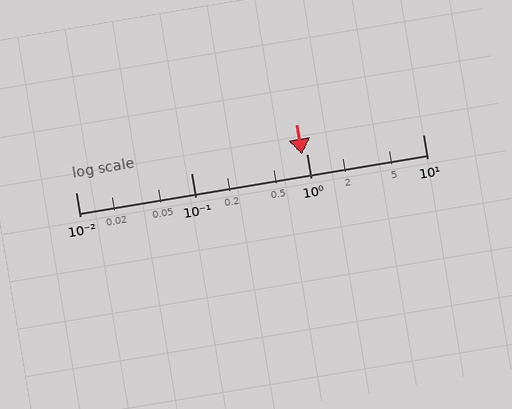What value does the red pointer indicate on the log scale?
The pointer indicates approximately 0.9.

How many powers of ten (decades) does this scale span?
The scale spans 3 decades, from 0.01 to 10.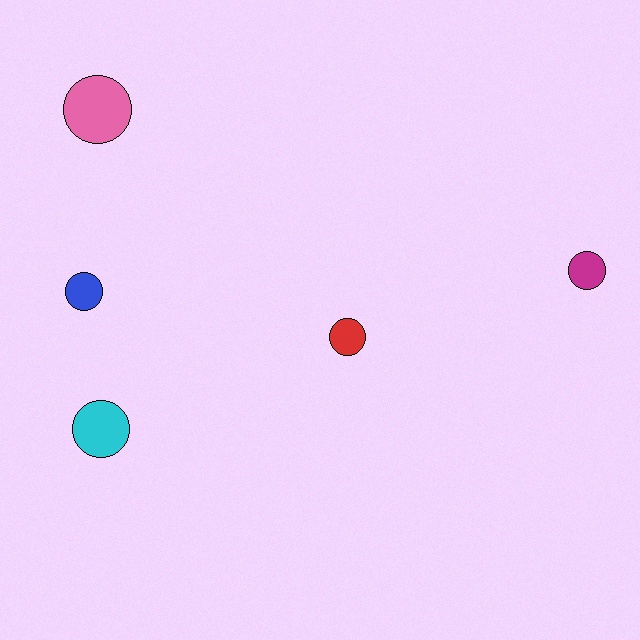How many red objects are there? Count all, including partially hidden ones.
There is 1 red object.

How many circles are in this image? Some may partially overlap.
There are 5 circles.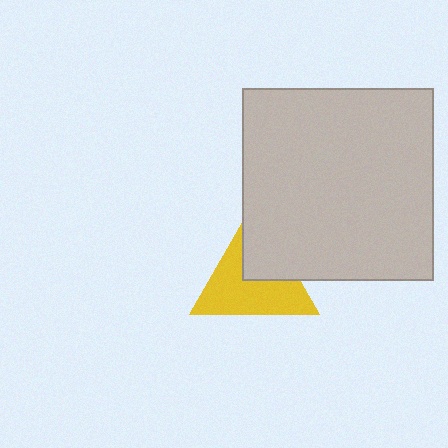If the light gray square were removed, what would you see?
You would see the complete yellow triangle.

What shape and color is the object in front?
The object in front is a light gray square.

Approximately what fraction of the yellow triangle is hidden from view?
Roughly 37% of the yellow triangle is hidden behind the light gray square.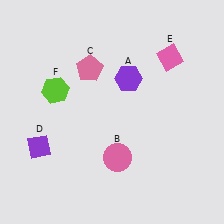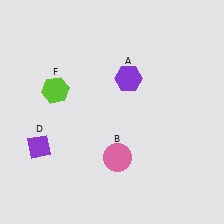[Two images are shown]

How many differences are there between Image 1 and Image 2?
There are 2 differences between the two images.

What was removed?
The pink pentagon (C), the pink diamond (E) were removed in Image 2.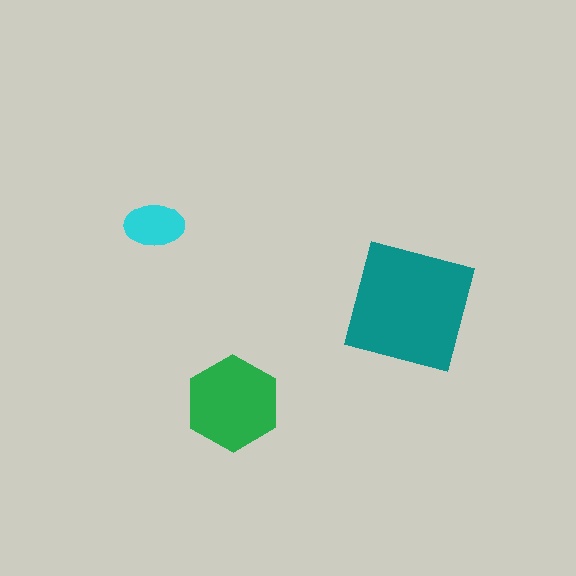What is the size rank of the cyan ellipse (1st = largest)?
3rd.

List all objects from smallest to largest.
The cyan ellipse, the green hexagon, the teal square.